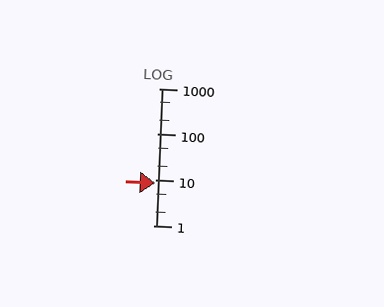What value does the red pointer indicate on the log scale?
The pointer indicates approximately 8.5.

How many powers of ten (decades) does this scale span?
The scale spans 3 decades, from 1 to 1000.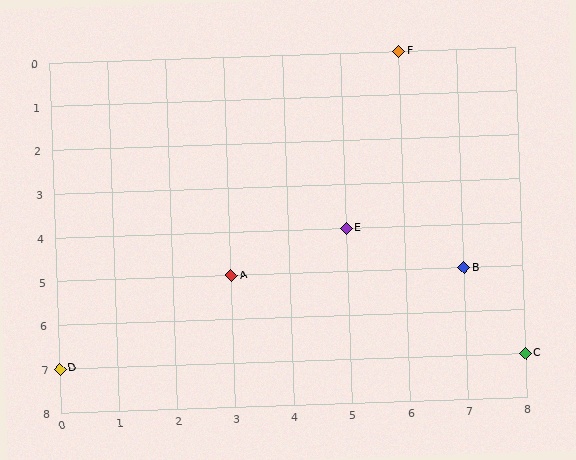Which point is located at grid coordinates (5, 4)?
Point E is at (5, 4).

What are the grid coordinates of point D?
Point D is at grid coordinates (0, 7).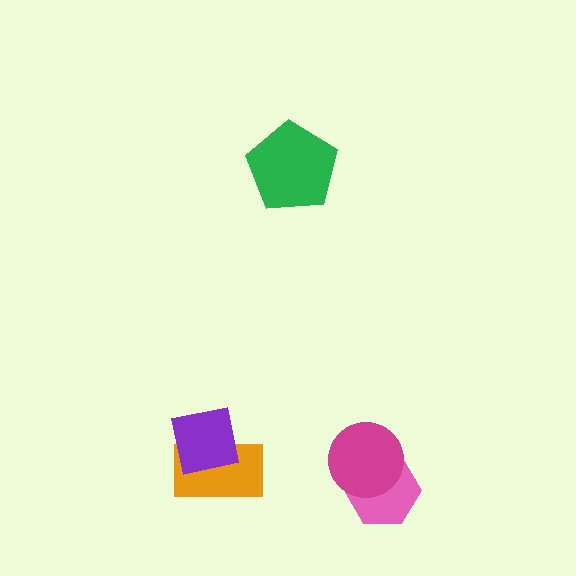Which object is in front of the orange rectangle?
The purple square is in front of the orange rectangle.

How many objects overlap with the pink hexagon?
1 object overlaps with the pink hexagon.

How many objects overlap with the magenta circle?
1 object overlaps with the magenta circle.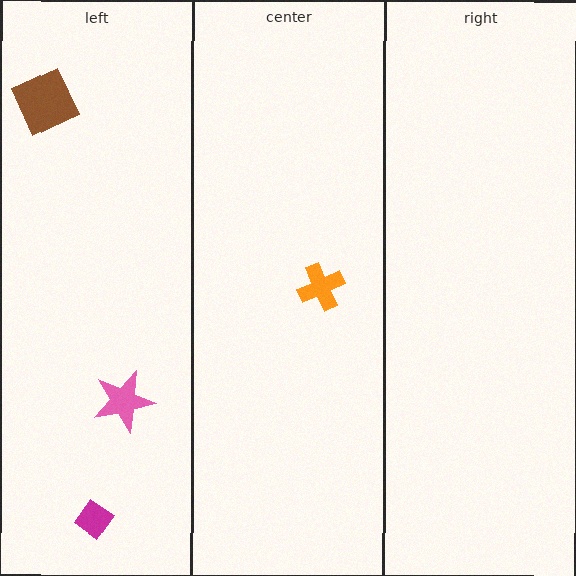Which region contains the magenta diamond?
The left region.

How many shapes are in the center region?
1.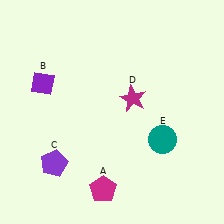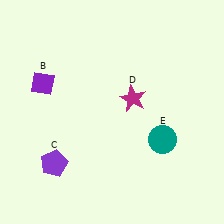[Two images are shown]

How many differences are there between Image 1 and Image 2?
There is 1 difference between the two images.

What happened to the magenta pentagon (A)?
The magenta pentagon (A) was removed in Image 2. It was in the bottom-left area of Image 1.